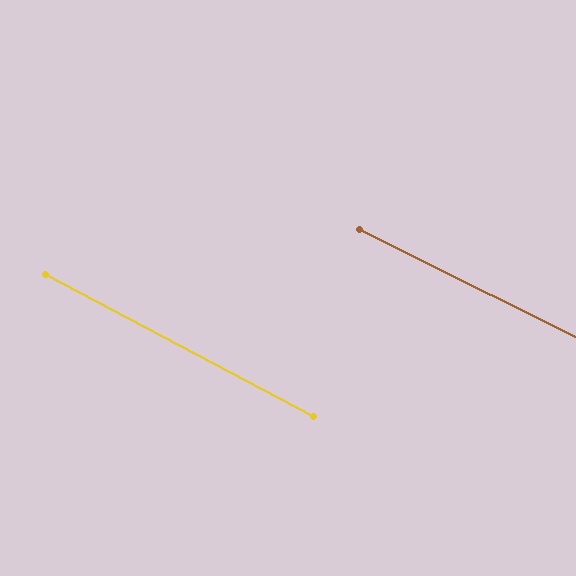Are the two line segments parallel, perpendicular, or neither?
Parallel — their directions differ by only 1.5°.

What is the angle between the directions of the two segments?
Approximately 2 degrees.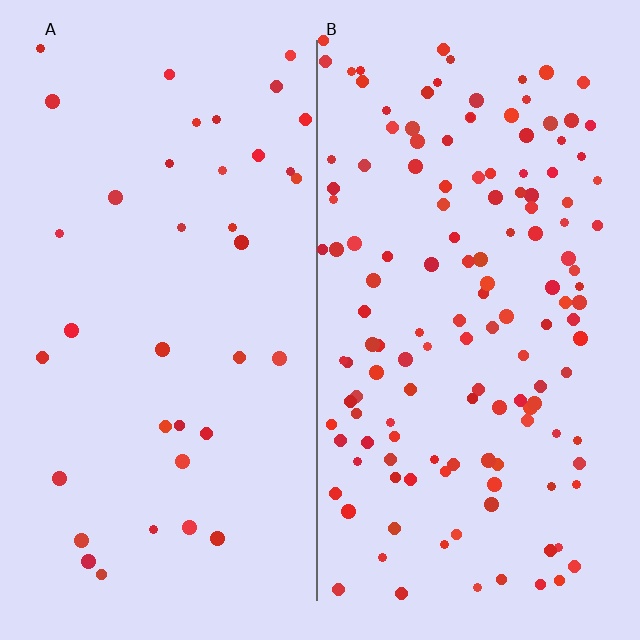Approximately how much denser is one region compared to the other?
Approximately 3.8× — region B over region A.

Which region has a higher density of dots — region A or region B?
B (the right).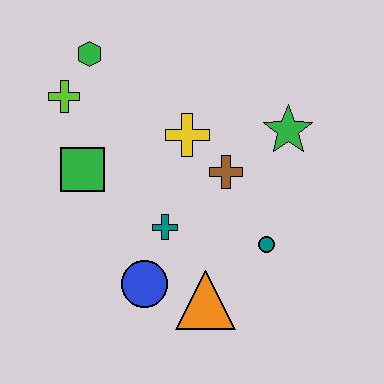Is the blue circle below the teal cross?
Yes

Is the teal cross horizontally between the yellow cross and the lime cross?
Yes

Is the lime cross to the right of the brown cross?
No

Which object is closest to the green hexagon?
The lime cross is closest to the green hexagon.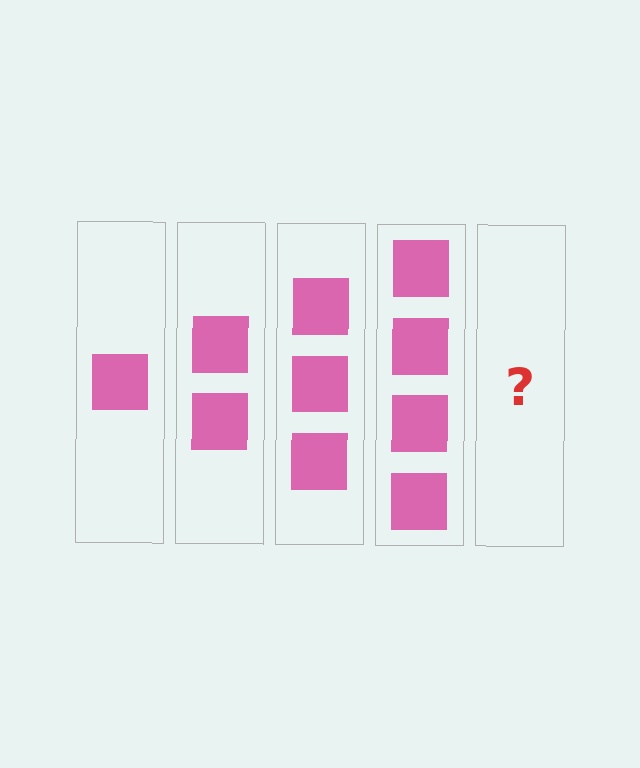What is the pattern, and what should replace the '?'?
The pattern is that each step adds one more square. The '?' should be 5 squares.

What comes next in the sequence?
The next element should be 5 squares.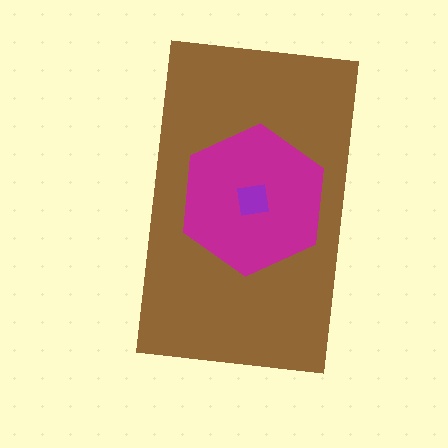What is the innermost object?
The purple square.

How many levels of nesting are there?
3.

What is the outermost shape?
The brown rectangle.